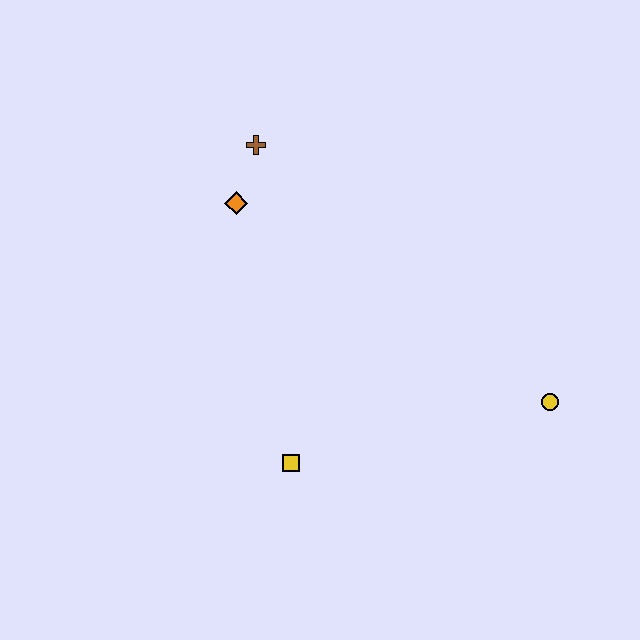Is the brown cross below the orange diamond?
No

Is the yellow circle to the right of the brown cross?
Yes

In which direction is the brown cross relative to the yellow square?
The brown cross is above the yellow square.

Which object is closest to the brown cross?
The orange diamond is closest to the brown cross.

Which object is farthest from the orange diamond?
The yellow circle is farthest from the orange diamond.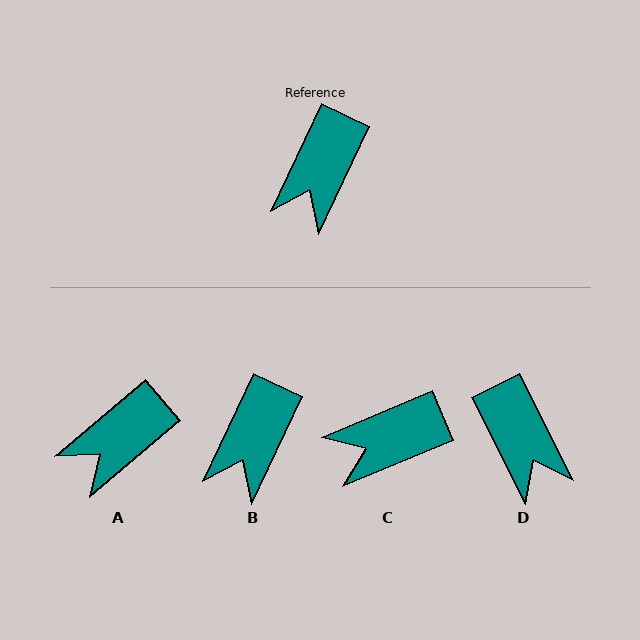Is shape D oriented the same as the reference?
No, it is off by about 52 degrees.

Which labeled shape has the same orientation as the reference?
B.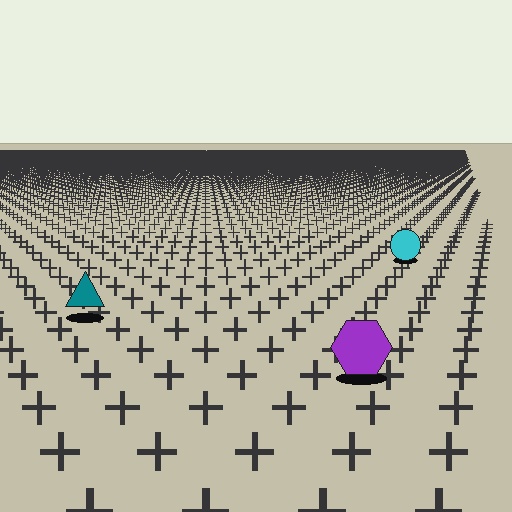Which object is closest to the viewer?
The purple hexagon is closest. The texture marks near it are larger and more spread out.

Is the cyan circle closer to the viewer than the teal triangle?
No. The teal triangle is closer — you can tell from the texture gradient: the ground texture is coarser near it.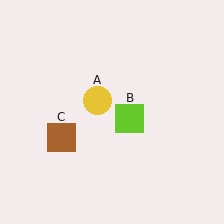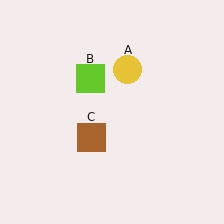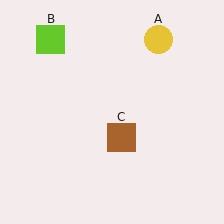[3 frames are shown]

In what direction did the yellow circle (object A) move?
The yellow circle (object A) moved up and to the right.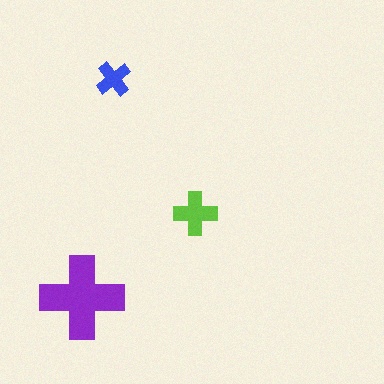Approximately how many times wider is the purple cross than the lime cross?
About 2 times wider.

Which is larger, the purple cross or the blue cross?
The purple one.